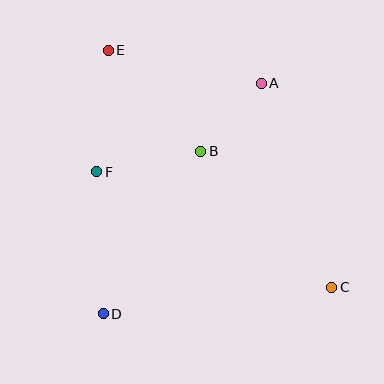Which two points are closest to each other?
Points A and B are closest to each other.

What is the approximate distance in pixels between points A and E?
The distance between A and E is approximately 156 pixels.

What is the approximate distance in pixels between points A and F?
The distance between A and F is approximately 187 pixels.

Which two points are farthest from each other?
Points C and E are farthest from each other.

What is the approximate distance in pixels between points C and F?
The distance between C and F is approximately 262 pixels.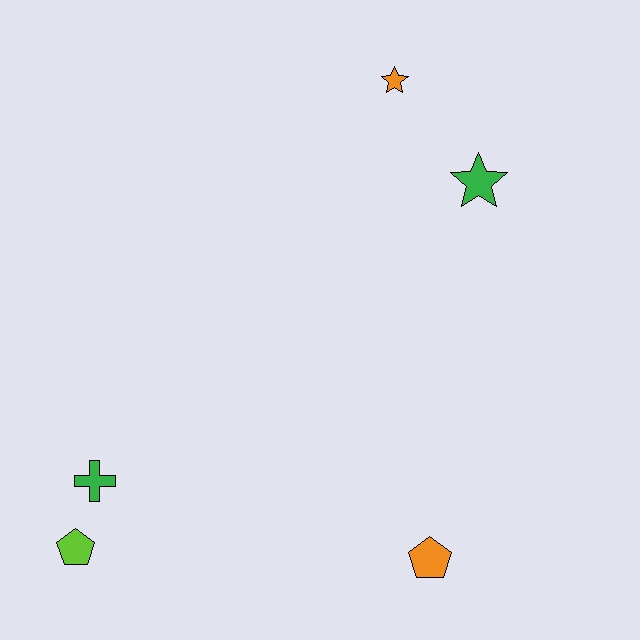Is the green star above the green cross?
Yes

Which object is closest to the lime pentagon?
The green cross is closest to the lime pentagon.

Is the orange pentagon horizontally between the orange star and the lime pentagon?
No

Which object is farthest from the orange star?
The lime pentagon is farthest from the orange star.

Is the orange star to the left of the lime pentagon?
No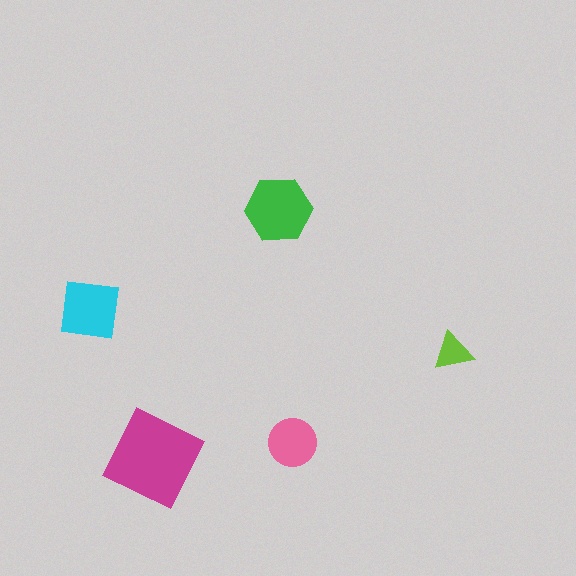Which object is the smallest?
The lime triangle.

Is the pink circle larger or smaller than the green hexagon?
Smaller.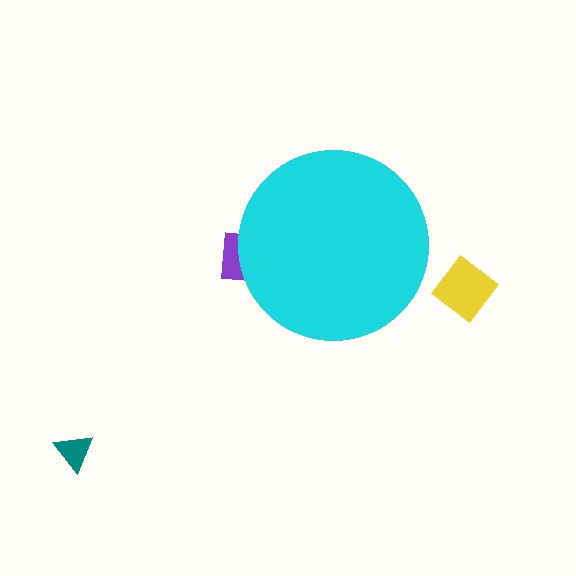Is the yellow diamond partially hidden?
No, the yellow diamond is fully visible.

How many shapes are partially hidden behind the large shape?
1 shape is partially hidden.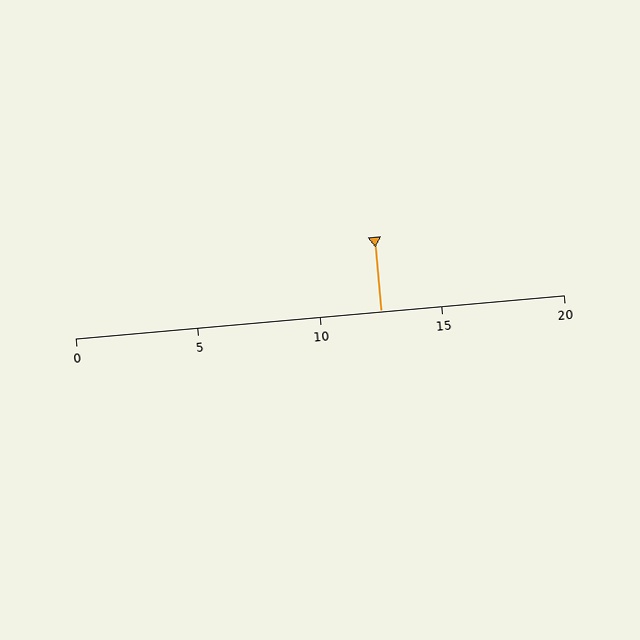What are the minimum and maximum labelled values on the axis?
The axis runs from 0 to 20.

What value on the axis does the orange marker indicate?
The marker indicates approximately 12.5.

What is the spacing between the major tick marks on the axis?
The major ticks are spaced 5 apart.